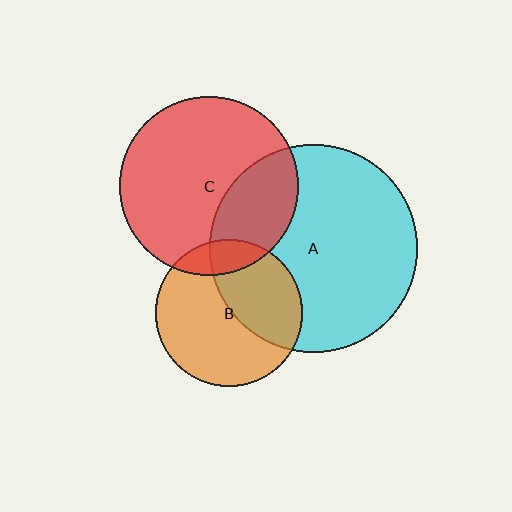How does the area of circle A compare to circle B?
Approximately 2.0 times.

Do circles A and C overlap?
Yes.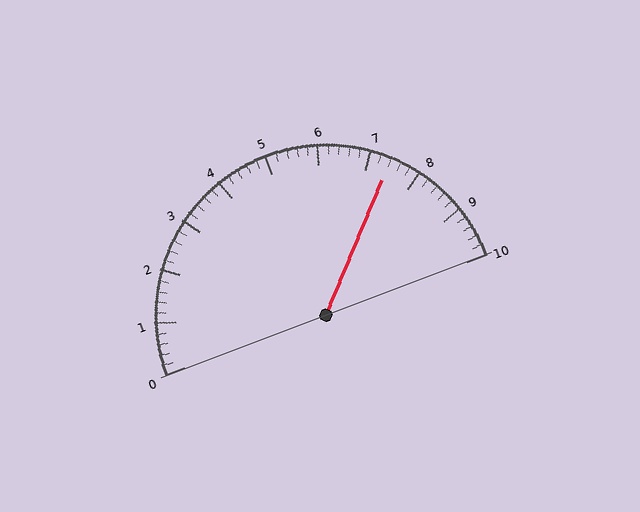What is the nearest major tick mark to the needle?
The nearest major tick mark is 7.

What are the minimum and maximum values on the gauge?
The gauge ranges from 0 to 10.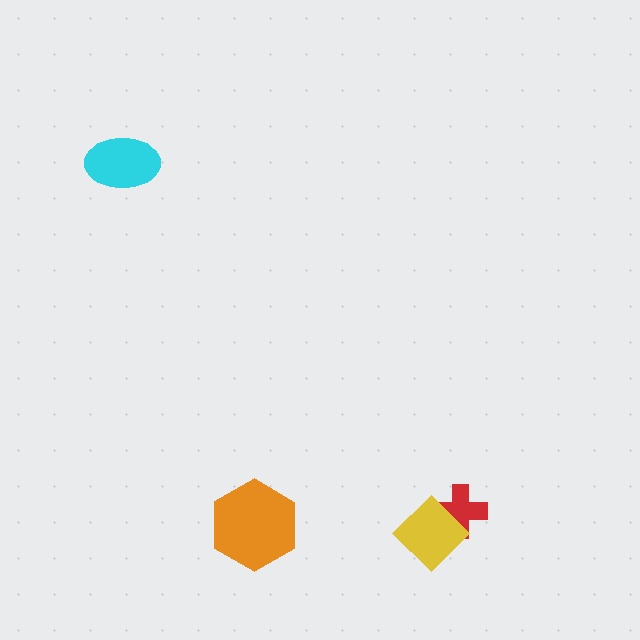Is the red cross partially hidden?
Yes, it is partially covered by another shape.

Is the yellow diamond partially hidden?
No, no other shape covers it.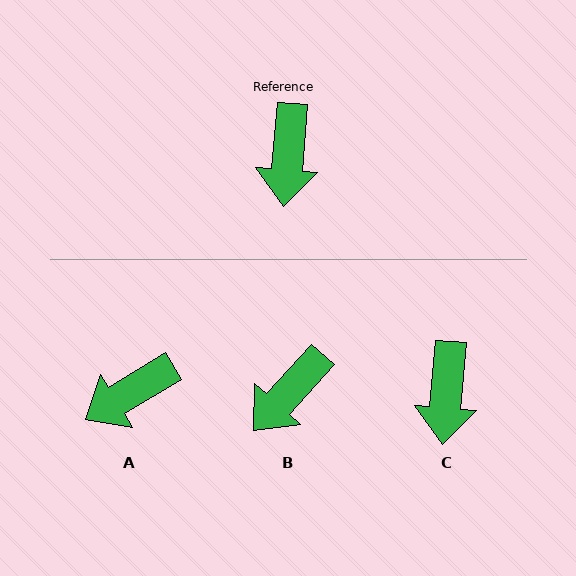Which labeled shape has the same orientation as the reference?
C.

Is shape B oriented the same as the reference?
No, it is off by about 37 degrees.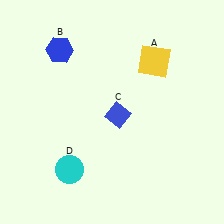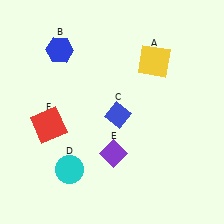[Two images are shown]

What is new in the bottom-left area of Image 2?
A red square (F) was added in the bottom-left area of Image 2.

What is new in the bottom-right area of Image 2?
A purple diamond (E) was added in the bottom-right area of Image 2.